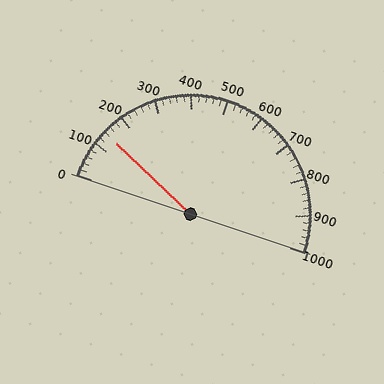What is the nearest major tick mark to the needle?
The nearest major tick mark is 100.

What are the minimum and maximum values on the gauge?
The gauge ranges from 0 to 1000.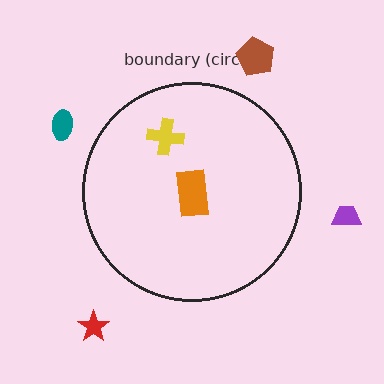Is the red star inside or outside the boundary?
Outside.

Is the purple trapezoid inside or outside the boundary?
Outside.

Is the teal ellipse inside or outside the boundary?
Outside.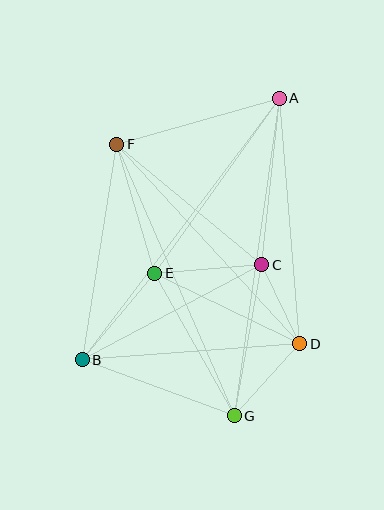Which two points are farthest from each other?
Points A and B are farthest from each other.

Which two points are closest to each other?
Points C and D are closest to each other.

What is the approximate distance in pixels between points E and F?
The distance between E and F is approximately 134 pixels.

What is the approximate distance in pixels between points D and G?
The distance between D and G is approximately 97 pixels.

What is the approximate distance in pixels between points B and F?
The distance between B and F is approximately 218 pixels.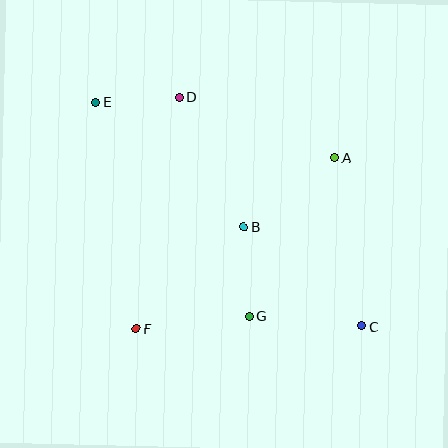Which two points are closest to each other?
Points D and E are closest to each other.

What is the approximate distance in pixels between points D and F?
The distance between D and F is approximately 236 pixels.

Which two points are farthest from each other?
Points C and E are farthest from each other.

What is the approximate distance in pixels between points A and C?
The distance between A and C is approximately 171 pixels.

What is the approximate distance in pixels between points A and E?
The distance between A and E is approximately 245 pixels.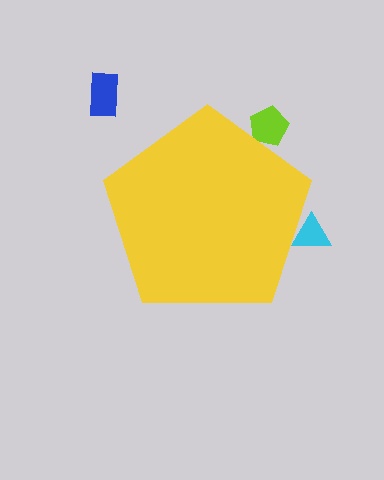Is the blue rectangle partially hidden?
No, the blue rectangle is fully visible.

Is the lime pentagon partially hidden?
Yes, the lime pentagon is partially hidden behind the yellow pentagon.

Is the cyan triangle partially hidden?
Yes, the cyan triangle is partially hidden behind the yellow pentagon.